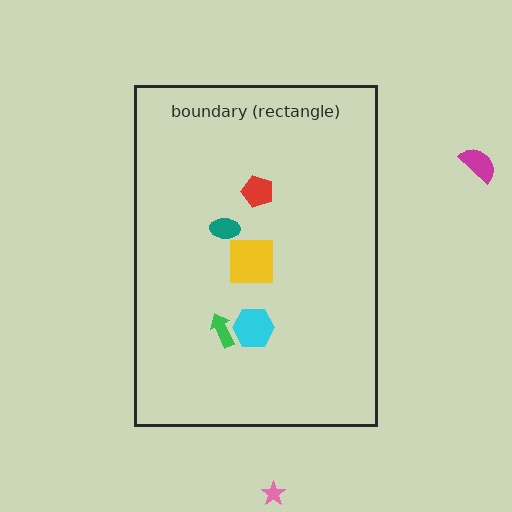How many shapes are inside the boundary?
5 inside, 2 outside.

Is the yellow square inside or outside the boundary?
Inside.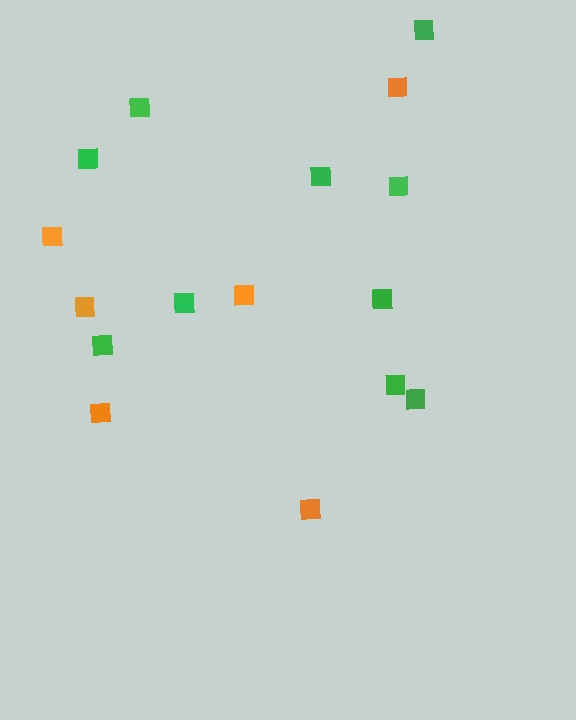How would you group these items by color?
There are 2 groups: one group of orange squares (6) and one group of green squares (10).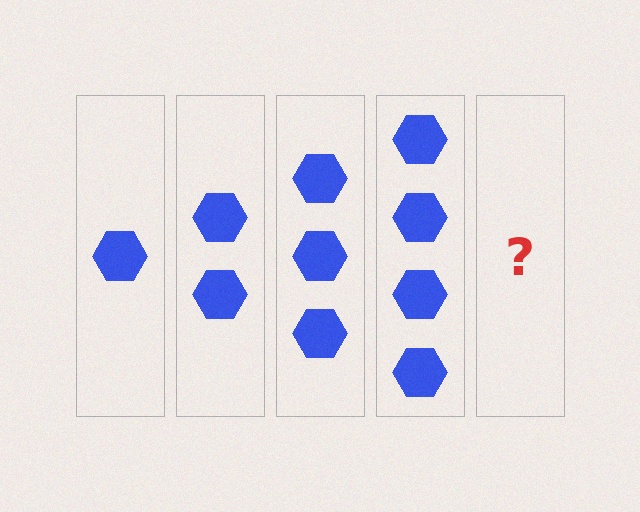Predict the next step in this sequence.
The next step is 5 hexagons.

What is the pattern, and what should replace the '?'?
The pattern is that each step adds one more hexagon. The '?' should be 5 hexagons.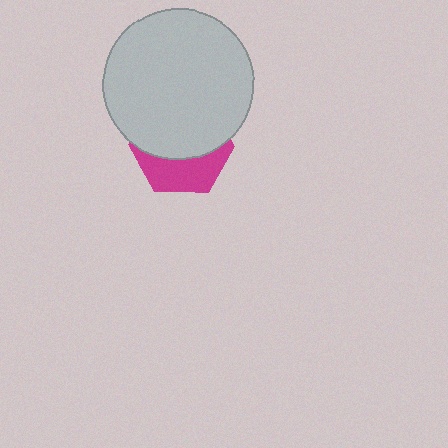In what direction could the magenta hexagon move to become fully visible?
The magenta hexagon could move down. That would shift it out from behind the light gray circle entirely.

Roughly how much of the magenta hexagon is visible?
A small part of it is visible (roughly 39%).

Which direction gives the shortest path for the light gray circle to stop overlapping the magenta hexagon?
Moving up gives the shortest separation.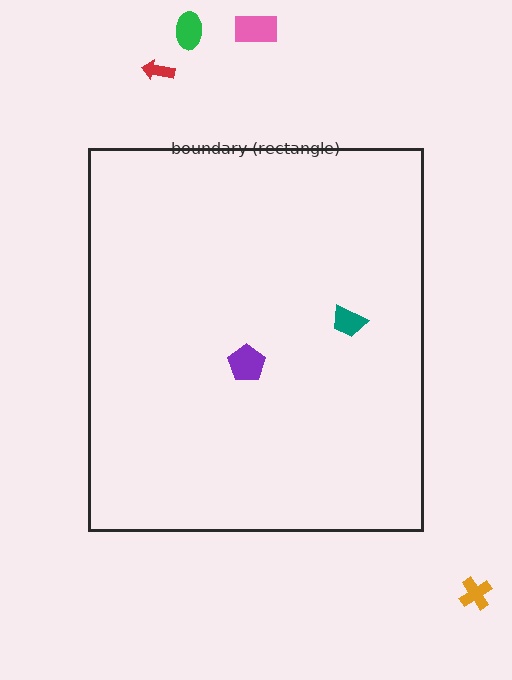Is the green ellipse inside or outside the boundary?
Outside.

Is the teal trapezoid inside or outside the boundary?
Inside.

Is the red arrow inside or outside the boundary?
Outside.